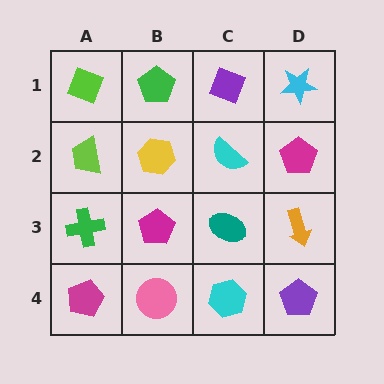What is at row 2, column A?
A lime trapezoid.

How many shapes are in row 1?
4 shapes.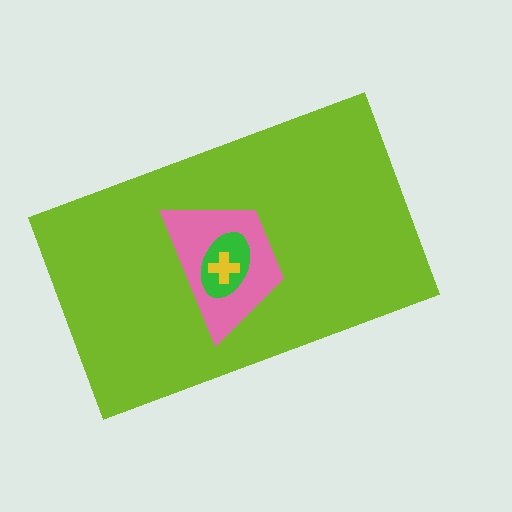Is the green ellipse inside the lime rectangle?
Yes.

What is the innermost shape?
The yellow cross.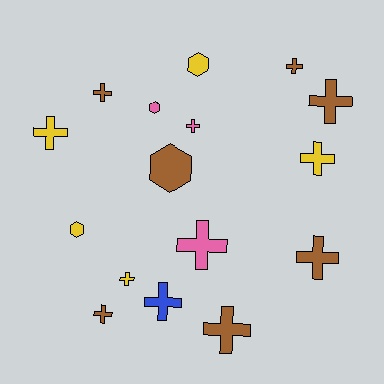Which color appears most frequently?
Brown, with 7 objects.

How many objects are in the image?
There are 16 objects.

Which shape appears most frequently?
Cross, with 12 objects.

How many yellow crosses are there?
There are 3 yellow crosses.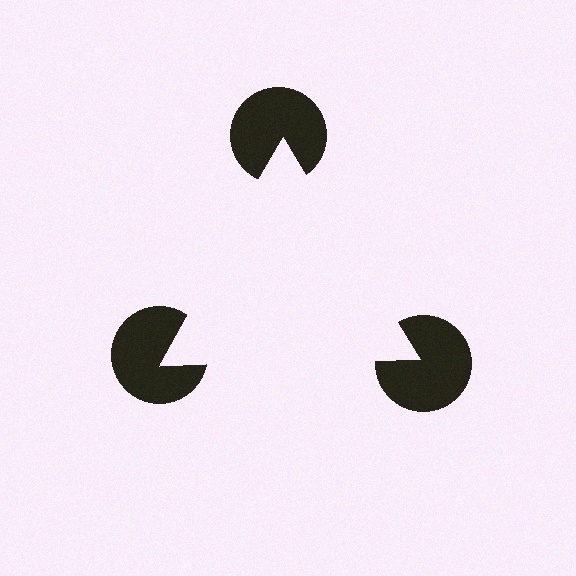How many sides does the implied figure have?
3 sides.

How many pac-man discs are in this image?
There are 3 — one at each vertex of the illusory triangle.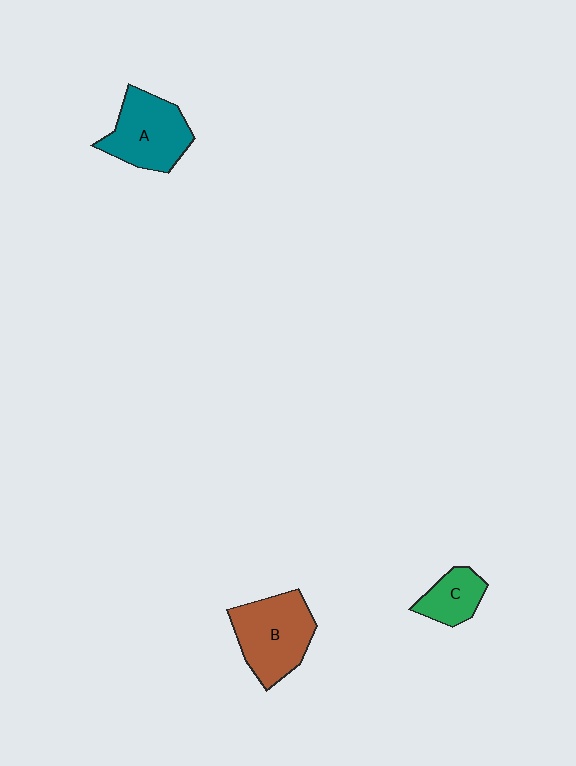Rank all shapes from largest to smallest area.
From largest to smallest: B (brown), A (teal), C (green).